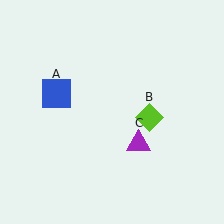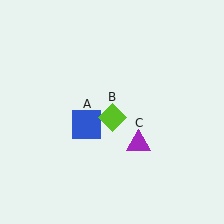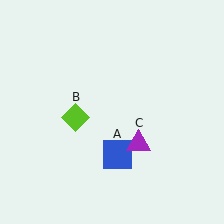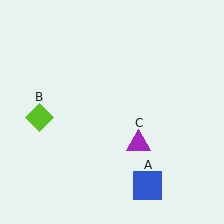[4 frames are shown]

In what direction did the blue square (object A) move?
The blue square (object A) moved down and to the right.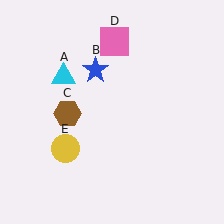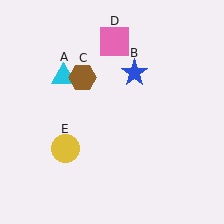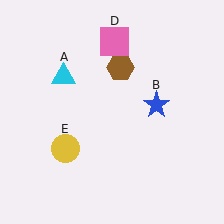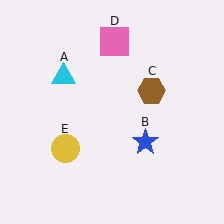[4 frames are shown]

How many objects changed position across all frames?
2 objects changed position: blue star (object B), brown hexagon (object C).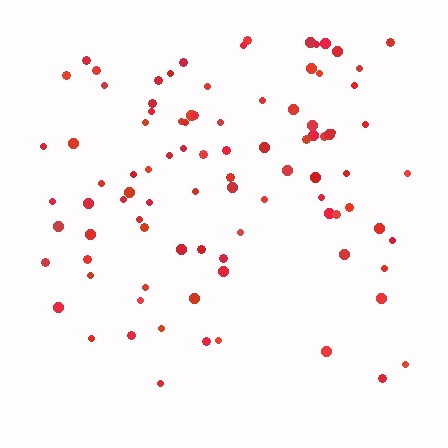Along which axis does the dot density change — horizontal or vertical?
Vertical.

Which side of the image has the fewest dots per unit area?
The bottom.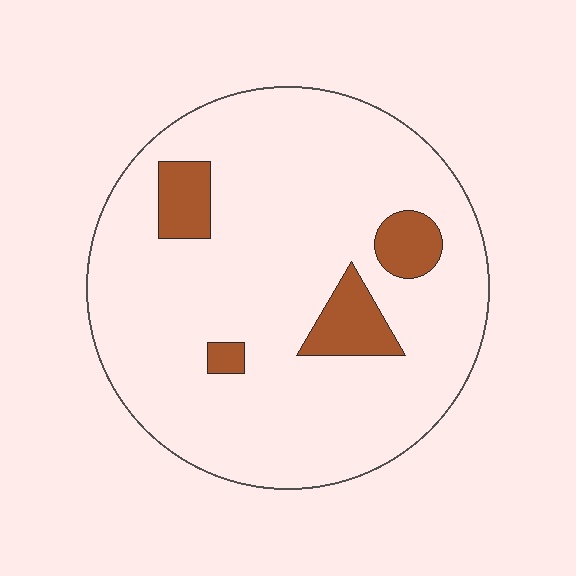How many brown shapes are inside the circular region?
4.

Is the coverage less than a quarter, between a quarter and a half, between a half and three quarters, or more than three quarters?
Less than a quarter.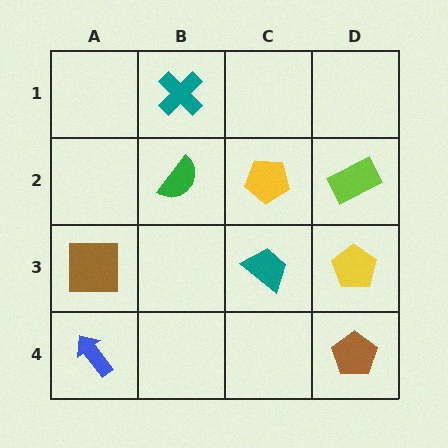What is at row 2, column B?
A green semicircle.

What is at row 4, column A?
A blue arrow.